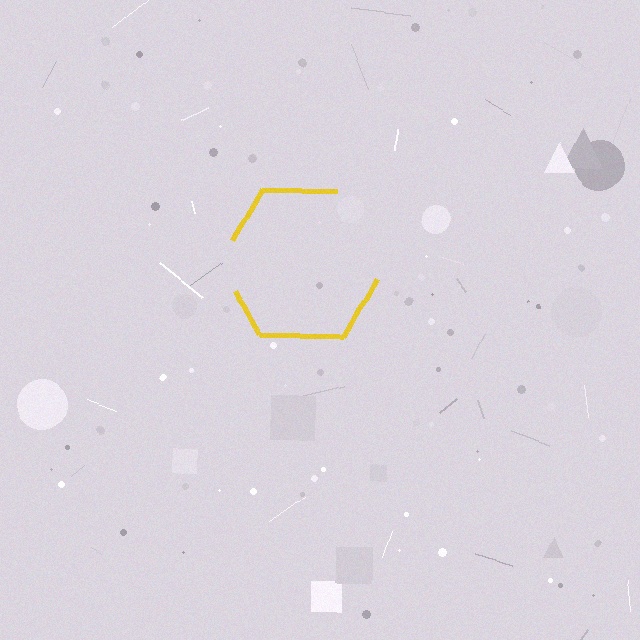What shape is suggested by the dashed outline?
The dashed outline suggests a hexagon.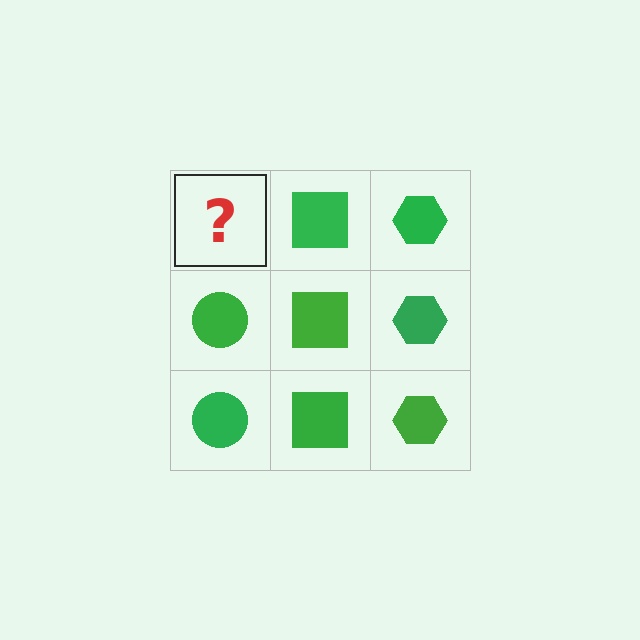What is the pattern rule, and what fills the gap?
The rule is that each column has a consistent shape. The gap should be filled with a green circle.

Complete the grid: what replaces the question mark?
The question mark should be replaced with a green circle.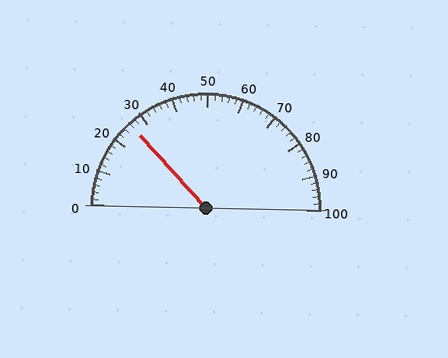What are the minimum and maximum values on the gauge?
The gauge ranges from 0 to 100.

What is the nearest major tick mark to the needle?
The nearest major tick mark is 30.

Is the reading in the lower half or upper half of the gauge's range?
The reading is in the lower half of the range (0 to 100).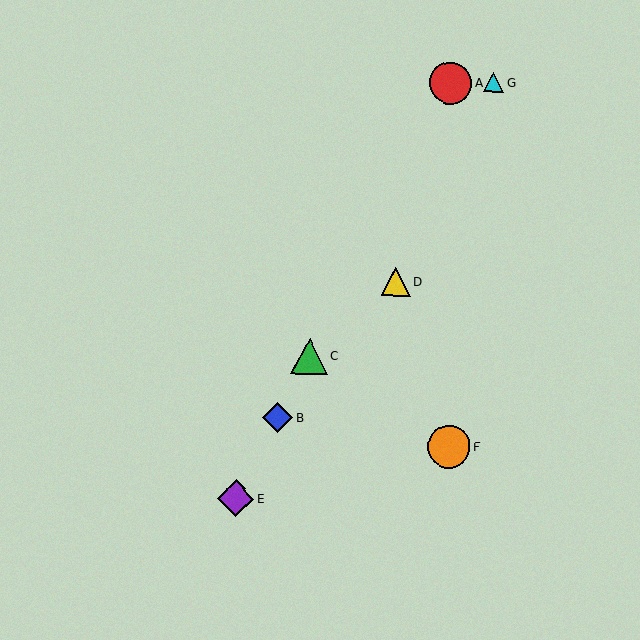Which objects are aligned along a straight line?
Objects A, B, C, E are aligned along a straight line.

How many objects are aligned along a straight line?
4 objects (A, B, C, E) are aligned along a straight line.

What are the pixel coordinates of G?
Object G is at (494, 82).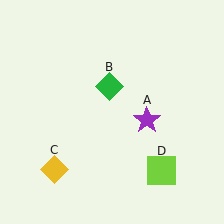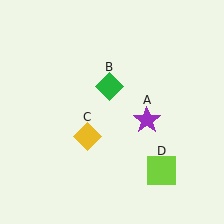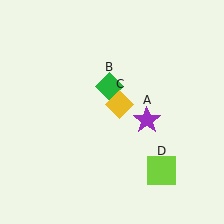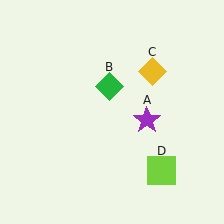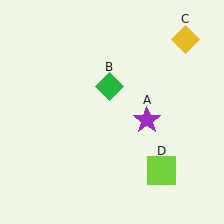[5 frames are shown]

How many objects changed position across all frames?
1 object changed position: yellow diamond (object C).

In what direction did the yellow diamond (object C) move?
The yellow diamond (object C) moved up and to the right.